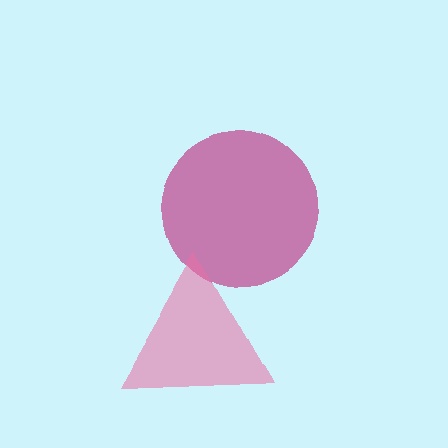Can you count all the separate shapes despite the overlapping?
Yes, there are 2 separate shapes.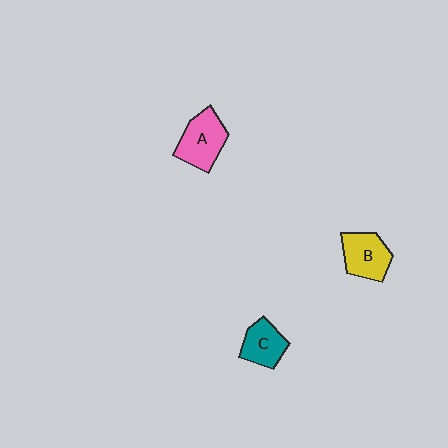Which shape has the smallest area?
Shape C (teal).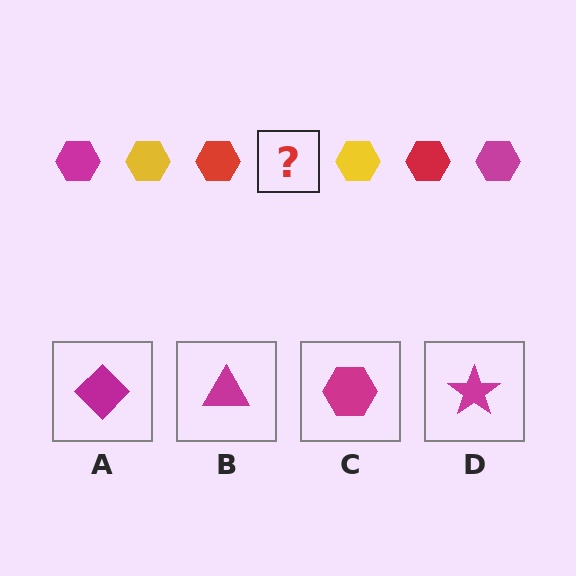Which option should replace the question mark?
Option C.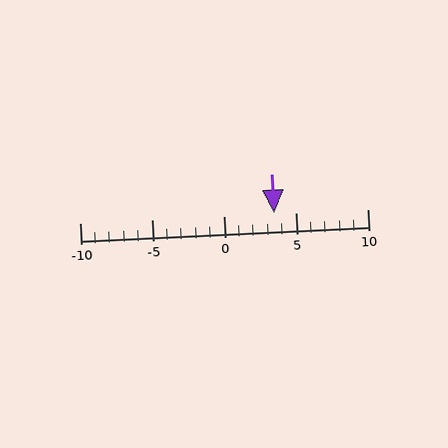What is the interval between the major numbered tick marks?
The major tick marks are spaced 5 units apart.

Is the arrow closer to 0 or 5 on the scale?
The arrow is closer to 5.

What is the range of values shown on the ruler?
The ruler shows values from -10 to 10.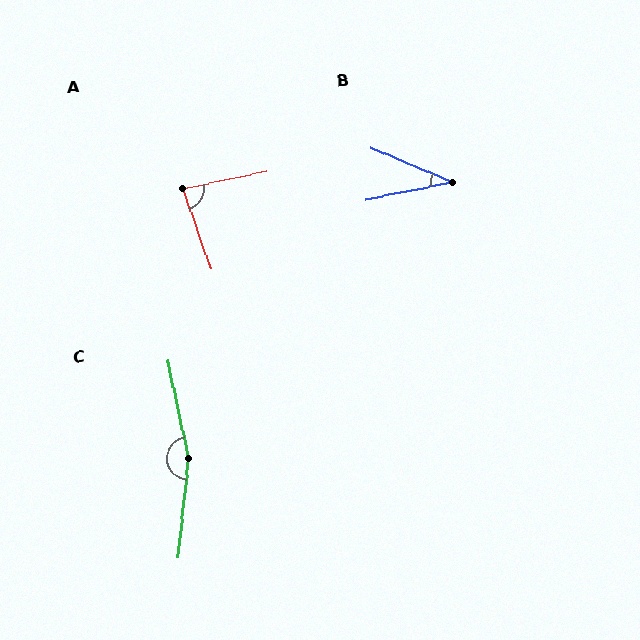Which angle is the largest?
C, at approximately 162 degrees.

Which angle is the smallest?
B, at approximately 34 degrees.